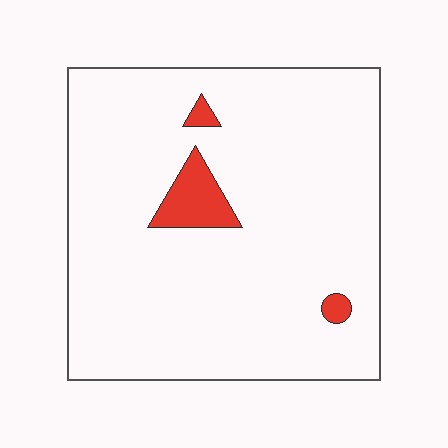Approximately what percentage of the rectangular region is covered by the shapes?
Approximately 5%.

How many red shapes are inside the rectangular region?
3.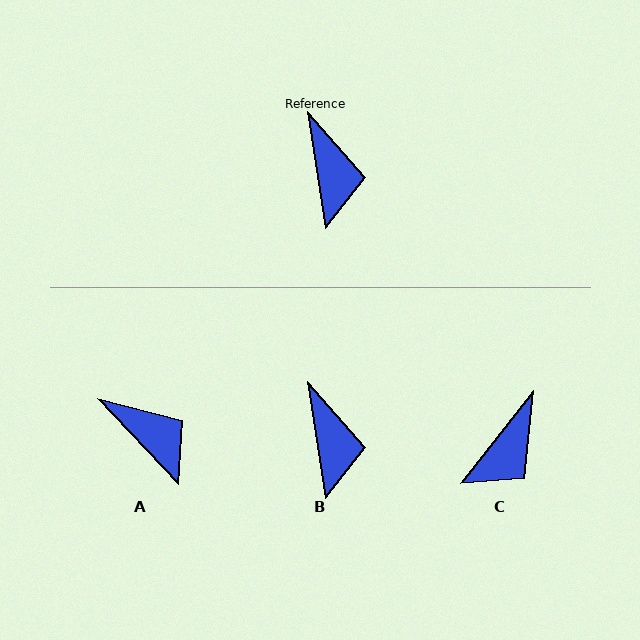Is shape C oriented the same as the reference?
No, it is off by about 47 degrees.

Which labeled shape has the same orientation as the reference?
B.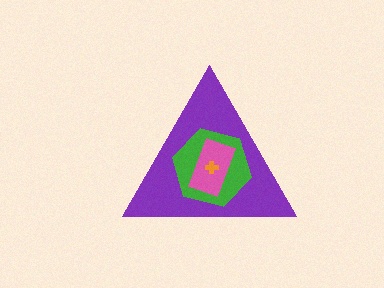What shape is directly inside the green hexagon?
The pink rectangle.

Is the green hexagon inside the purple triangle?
Yes.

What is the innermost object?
The orange cross.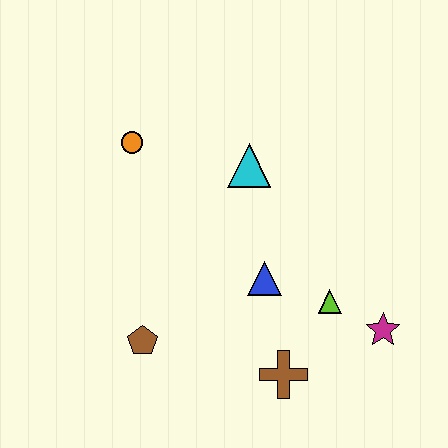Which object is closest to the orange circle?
The cyan triangle is closest to the orange circle.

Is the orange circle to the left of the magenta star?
Yes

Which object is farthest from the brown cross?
The orange circle is farthest from the brown cross.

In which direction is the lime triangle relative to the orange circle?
The lime triangle is to the right of the orange circle.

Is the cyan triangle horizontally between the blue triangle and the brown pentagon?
Yes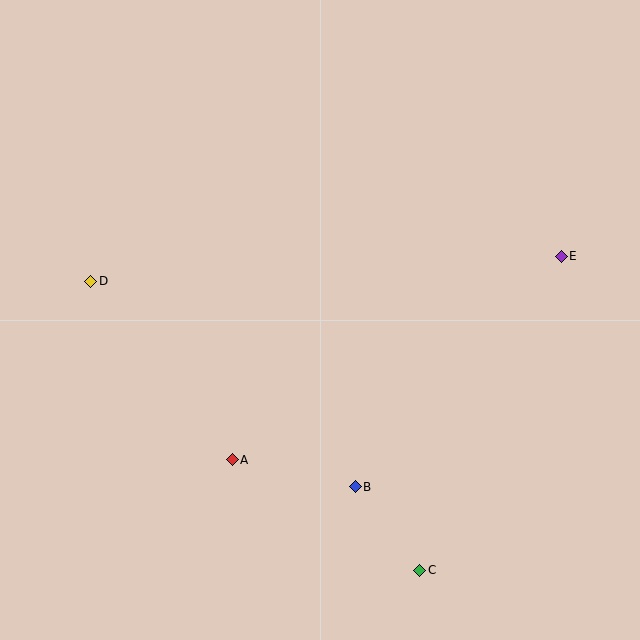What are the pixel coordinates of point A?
Point A is at (232, 460).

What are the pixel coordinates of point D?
Point D is at (91, 281).